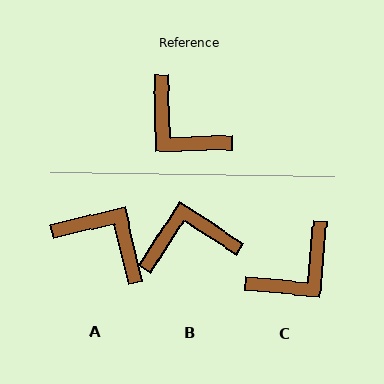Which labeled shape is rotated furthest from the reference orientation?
A, about 168 degrees away.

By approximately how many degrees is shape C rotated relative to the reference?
Approximately 84 degrees counter-clockwise.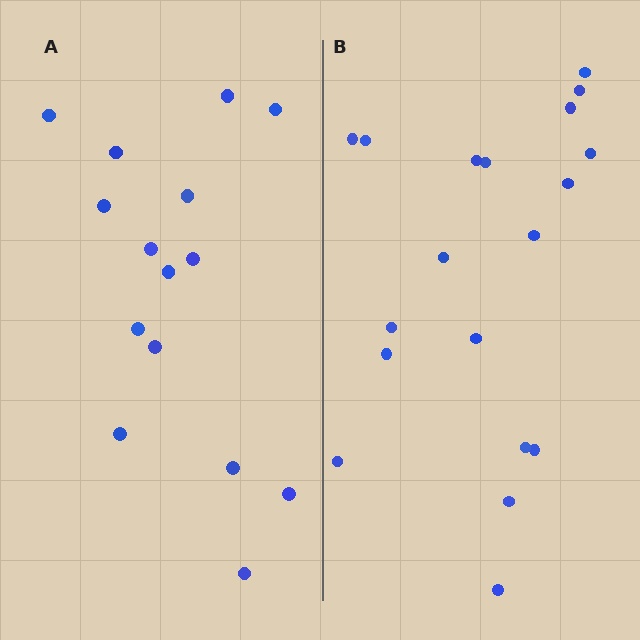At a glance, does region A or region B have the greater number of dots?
Region B (the right region) has more dots.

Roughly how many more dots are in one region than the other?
Region B has about 4 more dots than region A.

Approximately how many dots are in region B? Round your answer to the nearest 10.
About 20 dots. (The exact count is 19, which rounds to 20.)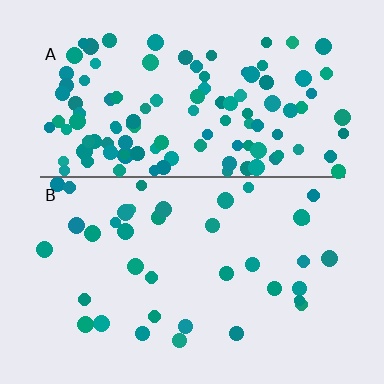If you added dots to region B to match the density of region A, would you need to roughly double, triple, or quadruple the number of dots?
Approximately triple.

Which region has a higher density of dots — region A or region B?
A (the top).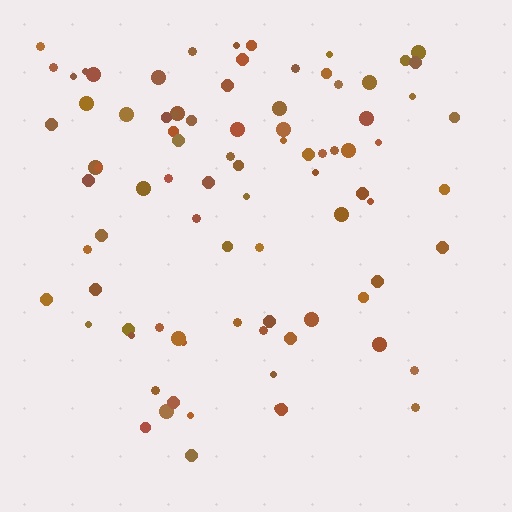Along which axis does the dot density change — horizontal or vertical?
Vertical.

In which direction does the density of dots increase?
From bottom to top, with the top side densest.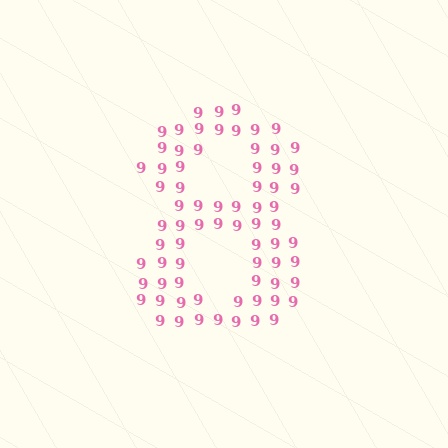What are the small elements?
The small elements are digit 9's.